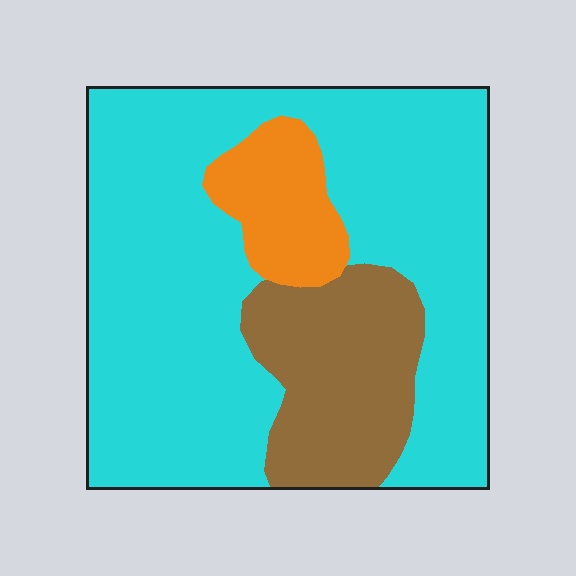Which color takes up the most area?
Cyan, at roughly 70%.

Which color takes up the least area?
Orange, at roughly 10%.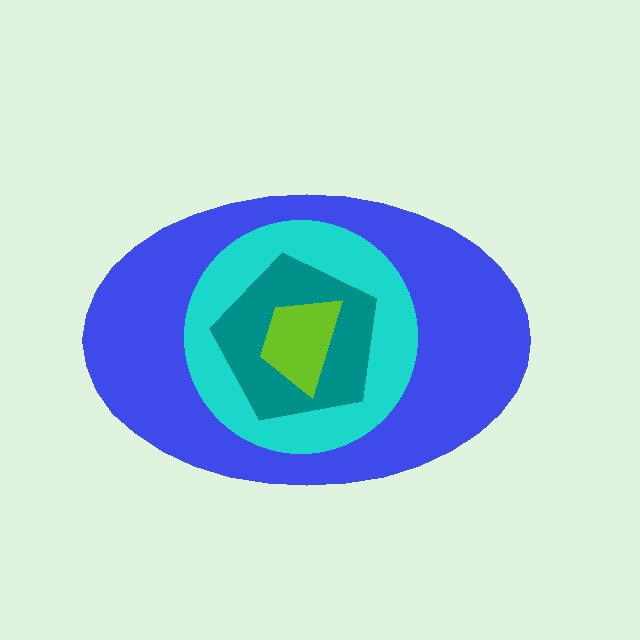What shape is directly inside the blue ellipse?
The cyan circle.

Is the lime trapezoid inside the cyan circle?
Yes.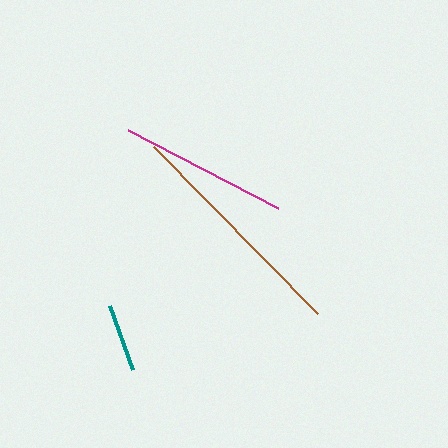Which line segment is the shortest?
The teal line is the shortest at approximately 68 pixels.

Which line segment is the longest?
The brown line is the longest at approximately 234 pixels.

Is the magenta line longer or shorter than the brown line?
The brown line is longer than the magenta line.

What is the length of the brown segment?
The brown segment is approximately 234 pixels long.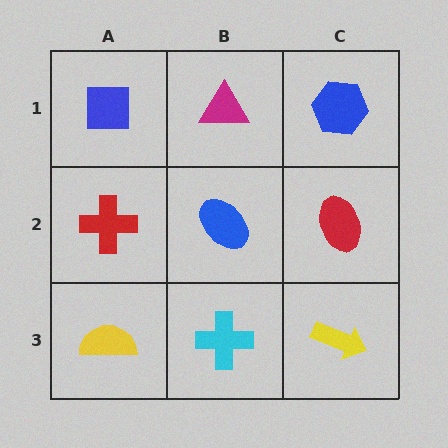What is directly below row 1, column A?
A red cross.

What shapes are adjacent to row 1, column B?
A blue ellipse (row 2, column B), a blue square (row 1, column A), a blue hexagon (row 1, column C).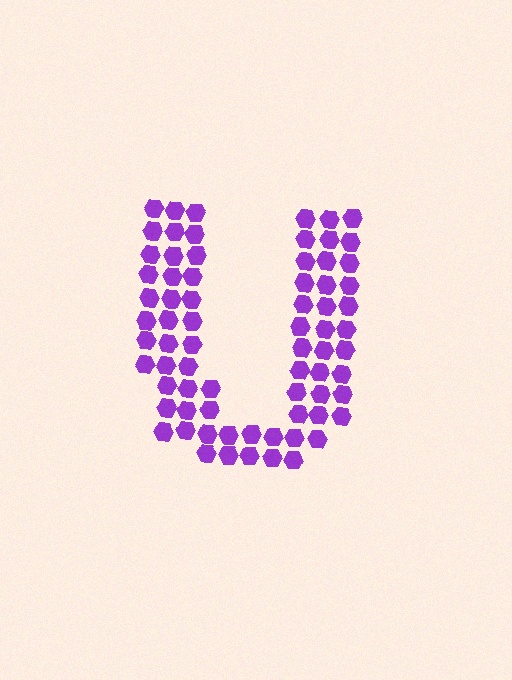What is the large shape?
The large shape is the letter U.